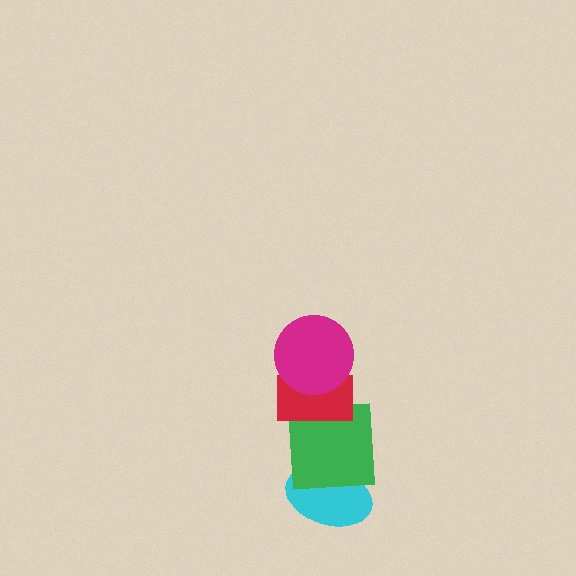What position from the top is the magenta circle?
The magenta circle is 1st from the top.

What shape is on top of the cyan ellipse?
The green square is on top of the cyan ellipse.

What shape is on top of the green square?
The red rectangle is on top of the green square.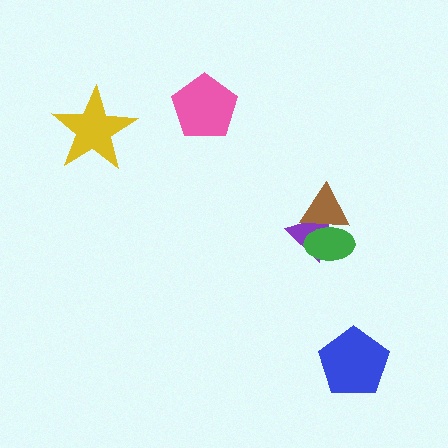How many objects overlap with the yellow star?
0 objects overlap with the yellow star.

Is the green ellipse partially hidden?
Yes, it is partially covered by another shape.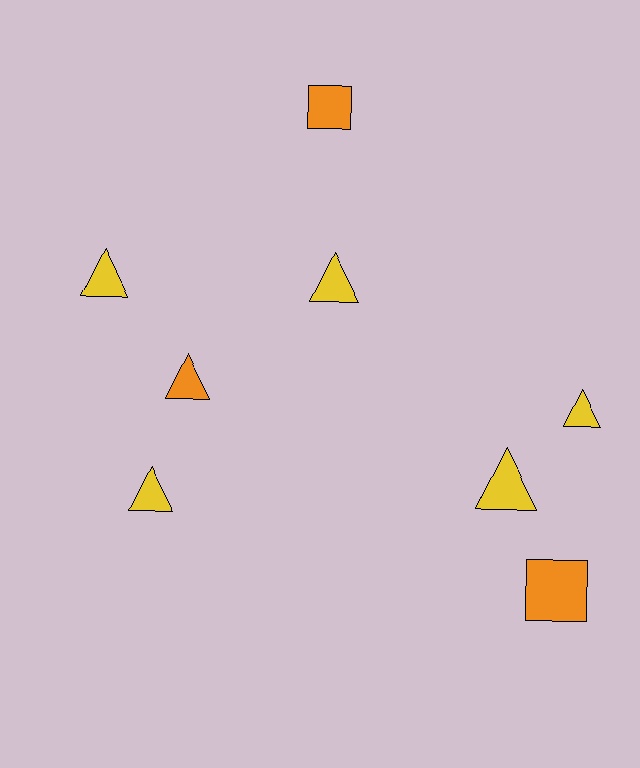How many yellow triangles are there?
There are 5 yellow triangles.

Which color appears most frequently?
Yellow, with 5 objects.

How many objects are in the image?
There are 8 objects.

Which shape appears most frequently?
Triangle, with 6 objects.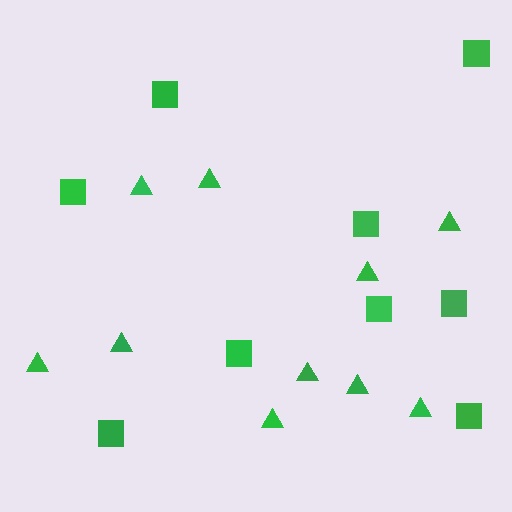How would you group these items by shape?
There are 2 groups: one group of squares (9) and one group of triangles (10).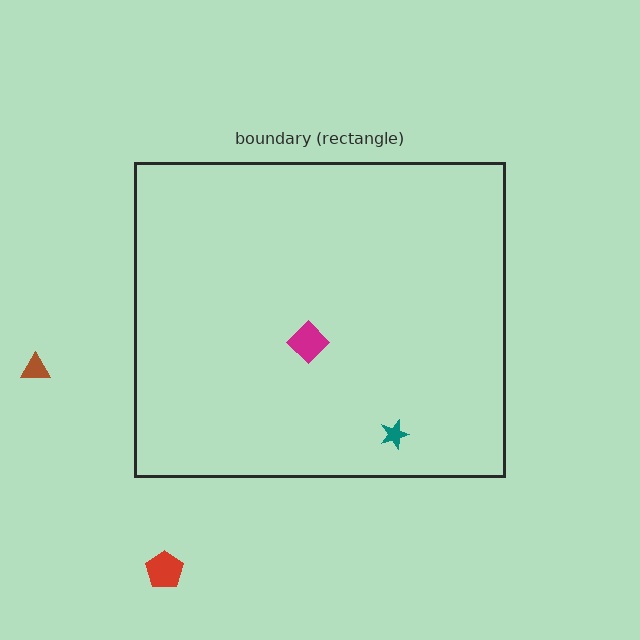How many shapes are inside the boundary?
2 inside, 2 outside.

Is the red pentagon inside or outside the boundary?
Outside.